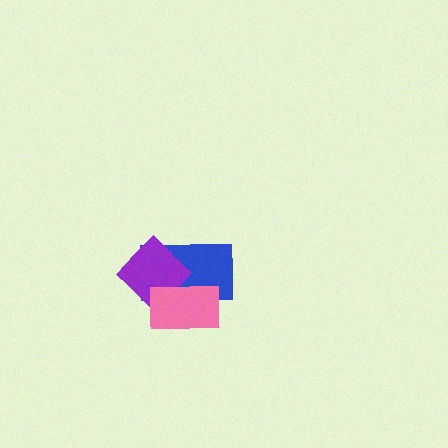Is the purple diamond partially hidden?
Yes, it is partially covered by another shape.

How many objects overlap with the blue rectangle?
2 objects overlap with the blue rectangle.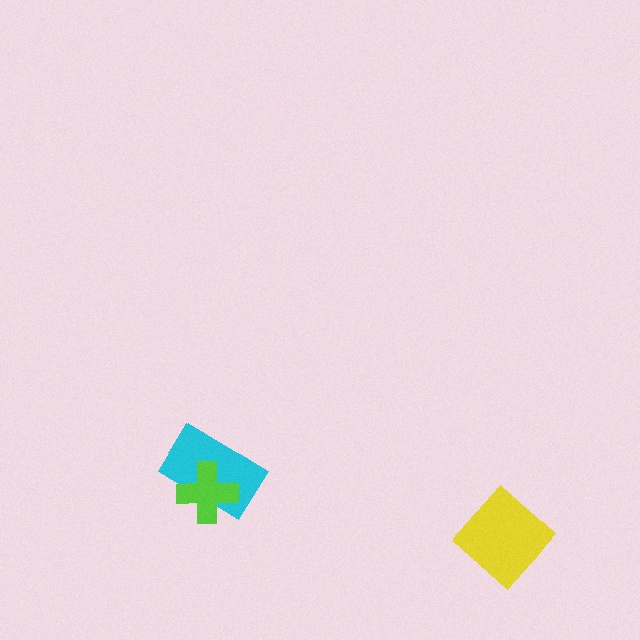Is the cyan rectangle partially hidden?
Yes, it is partially covered by another shape.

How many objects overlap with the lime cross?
1 object overlaps with the lime cross.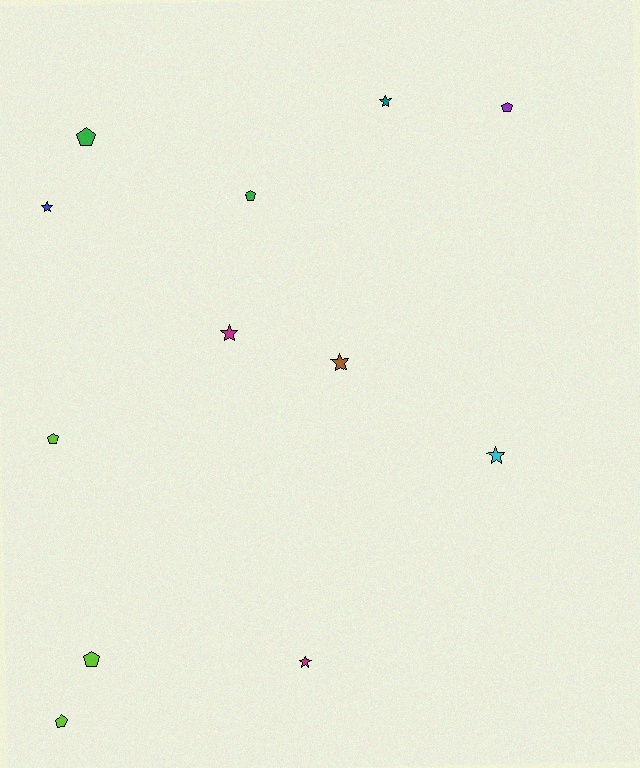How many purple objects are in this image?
There is 1 purple object.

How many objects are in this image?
There are 12 objects.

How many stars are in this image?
There are 6 stars.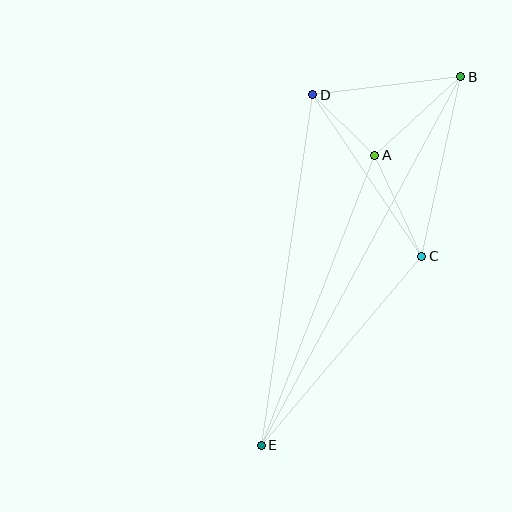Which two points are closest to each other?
Points A and D are closest to each other.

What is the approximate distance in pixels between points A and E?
The distance between A and E is approximately 312 pixels.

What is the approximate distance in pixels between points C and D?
The distance between C and D is approximately 195 pixels.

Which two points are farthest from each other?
Points B and E are farthest from each other.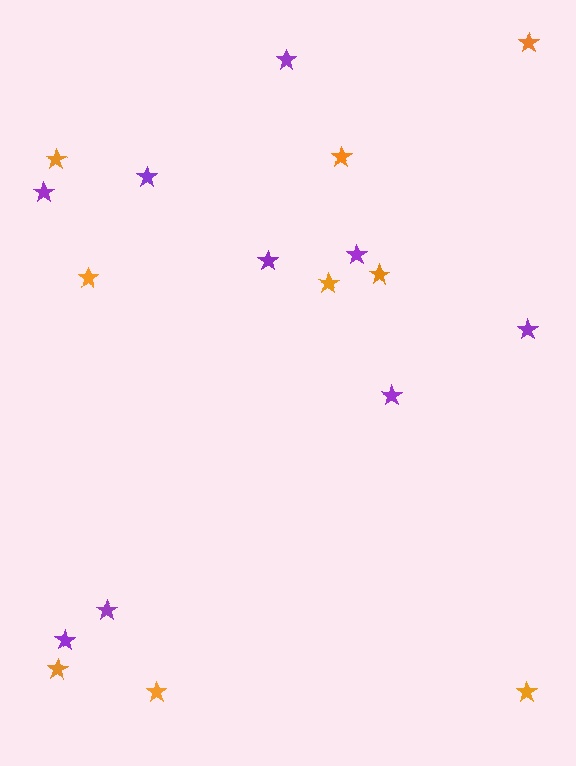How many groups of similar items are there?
There are 2 groups: one group of orange stars (9) and one group of purple stars (9).